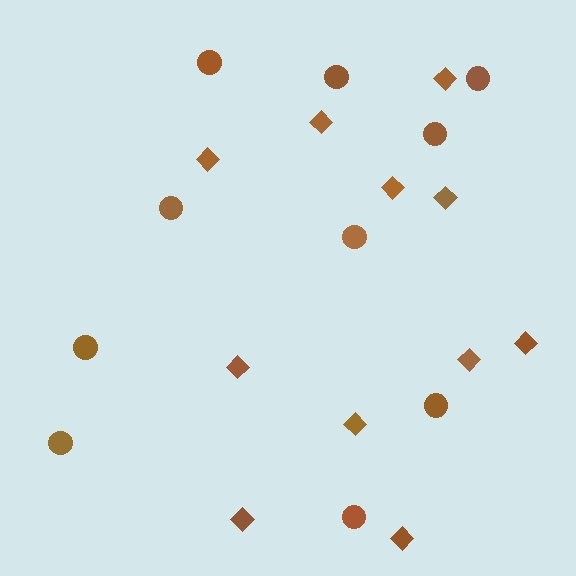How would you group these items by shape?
There are 2 groups: one group of diamonds (11) and one group of circles (10).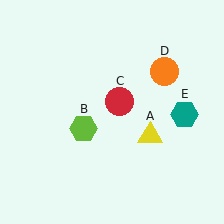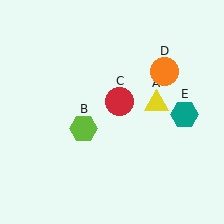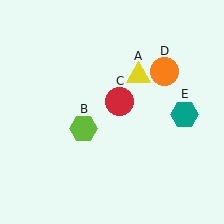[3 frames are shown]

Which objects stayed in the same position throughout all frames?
Lime hexagon (object B) and red circle (object C) and orange circle (object D) and teal hexagon (object E) remained stationary.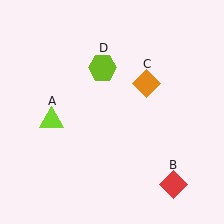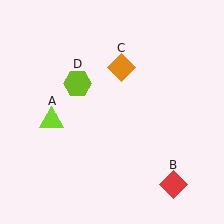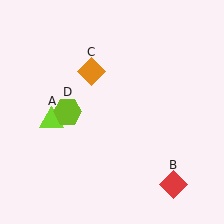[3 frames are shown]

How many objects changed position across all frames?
2 objects changed position: orange diamond (object C), lime hexagon (object D).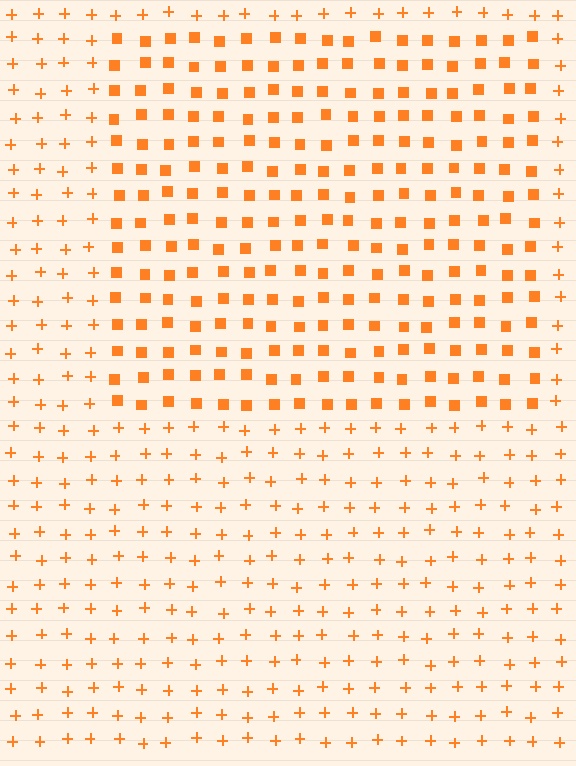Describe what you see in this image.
The image is filled with small orange elements arranged in a uniform grid. A rectangle-shaped region contains squares, while the surrounding area contains plus signs. The boundary is defined purely by the change in element shape.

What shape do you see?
I see a rectangle.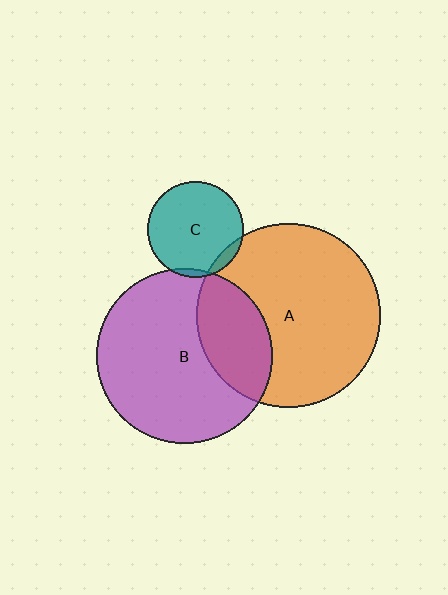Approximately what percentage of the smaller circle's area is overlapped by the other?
Approximately 5%.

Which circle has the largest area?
Circle A (orange).